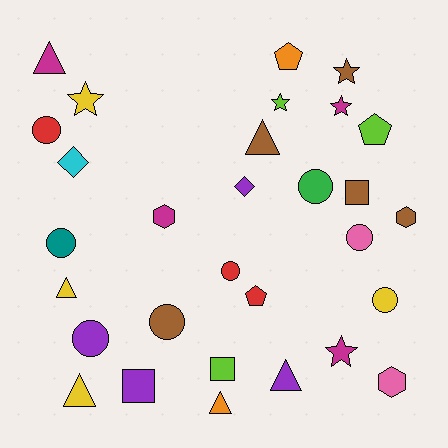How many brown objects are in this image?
There are 5 brown objects.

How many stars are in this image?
There are 5 stars.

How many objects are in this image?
There are 30 objects.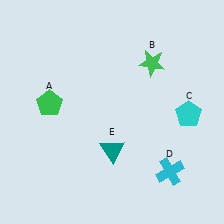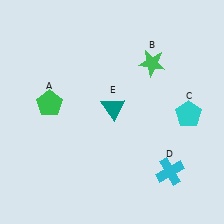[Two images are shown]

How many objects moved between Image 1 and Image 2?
1 object moved between the two images.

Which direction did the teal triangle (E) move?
The teal triangle (E) moved up.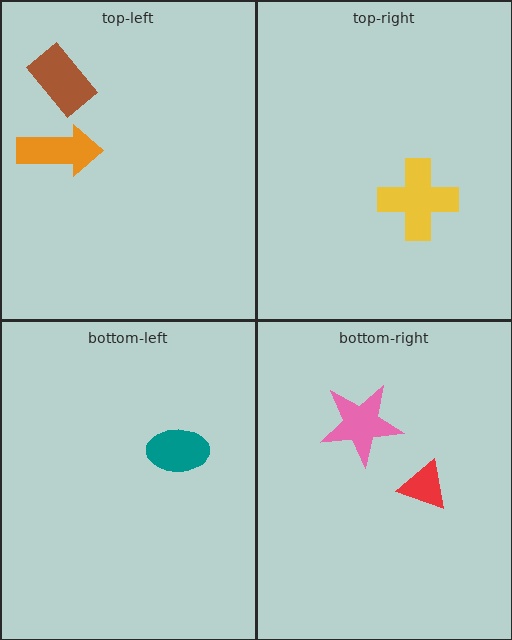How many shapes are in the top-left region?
2.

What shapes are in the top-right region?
The yellow cross.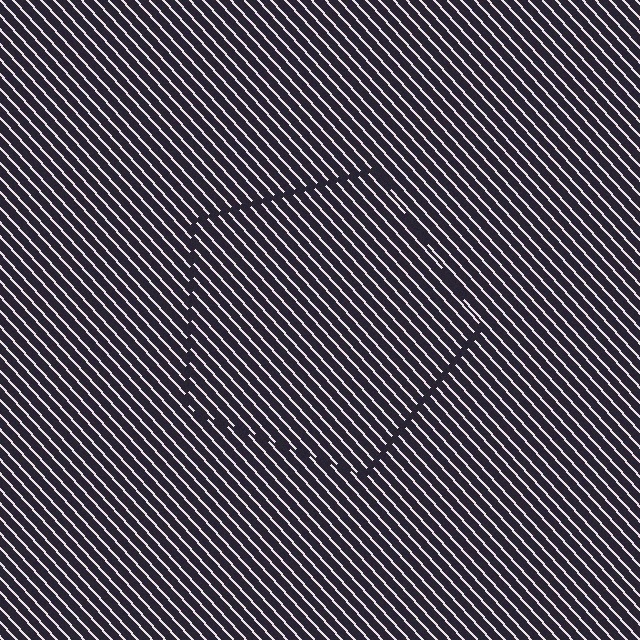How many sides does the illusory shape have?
5 sides — the line-ends trace a pentagon.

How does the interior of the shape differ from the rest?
The interior of the shape contains the same grating, shifted by half a period — the contour is defined by the phase discontinuity where line-ends from the inner and outer gratings abut.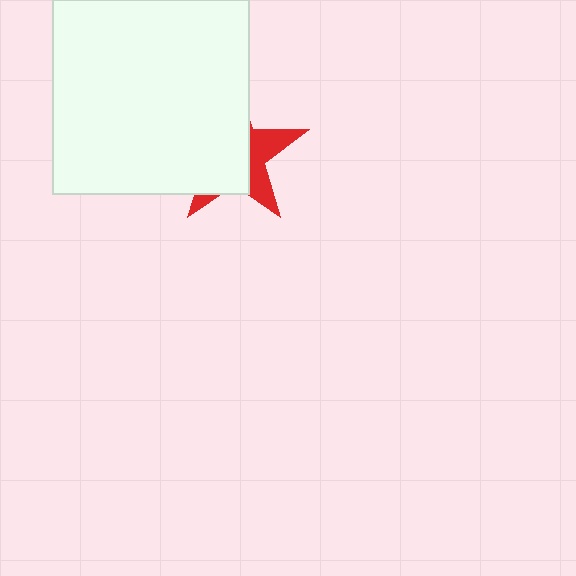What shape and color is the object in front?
The object in front is a white square.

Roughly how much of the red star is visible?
A small part of it is visible (roughly 34%).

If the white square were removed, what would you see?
You would see the complete red star.